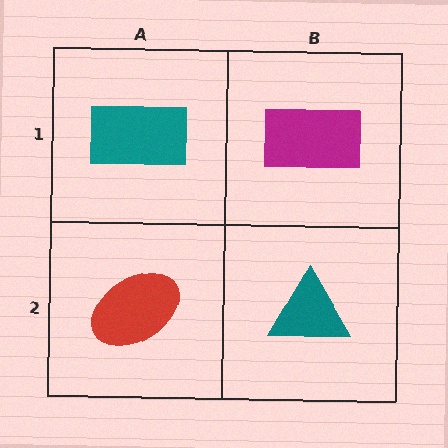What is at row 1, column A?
A teal rectangle.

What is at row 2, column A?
A red ellipse.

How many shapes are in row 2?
2 shapes.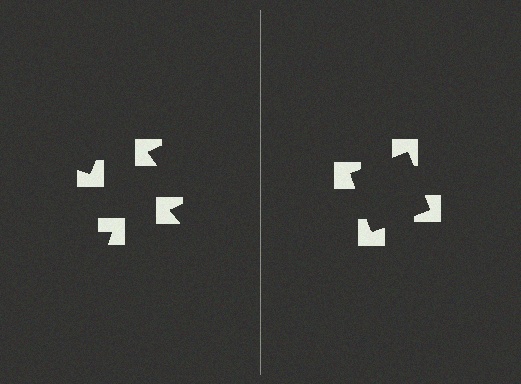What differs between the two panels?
The notched squares are positioned identically on both sides; only the wedge orientations differ. On the right they align to a square; on the left they are misaligned.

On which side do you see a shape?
An illusory square appears on the right side. On the left side the wedge cuts are rotated, so no coherent shape forms.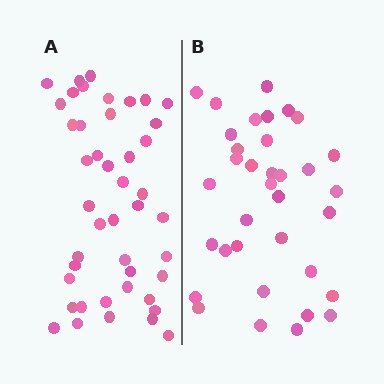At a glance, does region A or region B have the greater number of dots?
Region A (the left region) has more dots.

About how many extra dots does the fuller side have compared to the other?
Region A has roughly 8 or so more dots than region B.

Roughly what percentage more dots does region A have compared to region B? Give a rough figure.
About 25% more.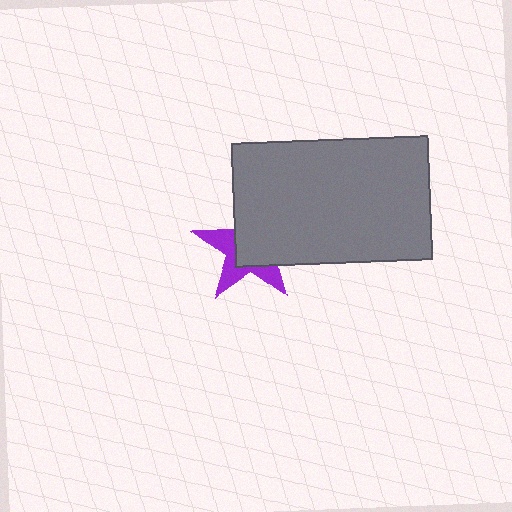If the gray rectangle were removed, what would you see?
You would see the complete purple star.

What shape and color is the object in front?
The object in front is a gray rectangle.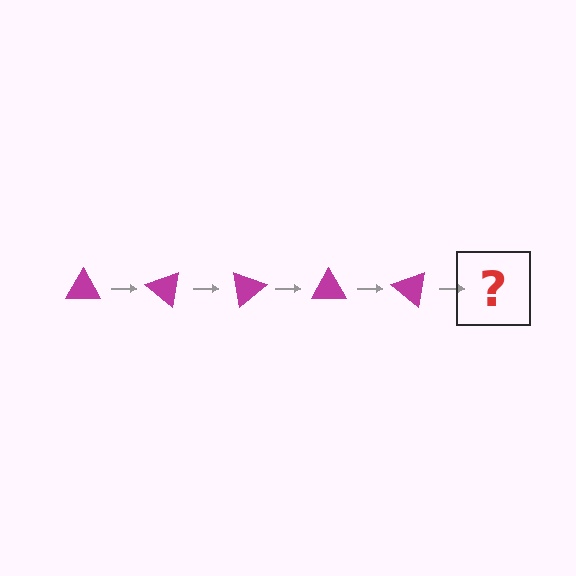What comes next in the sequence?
The next element should be a magenta triangle rotated 200 degrees.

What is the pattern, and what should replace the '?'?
The pattern is that the triangle rotates 40 degrees each step. The '?' should be a magenta triangle rotated 200 degrees.